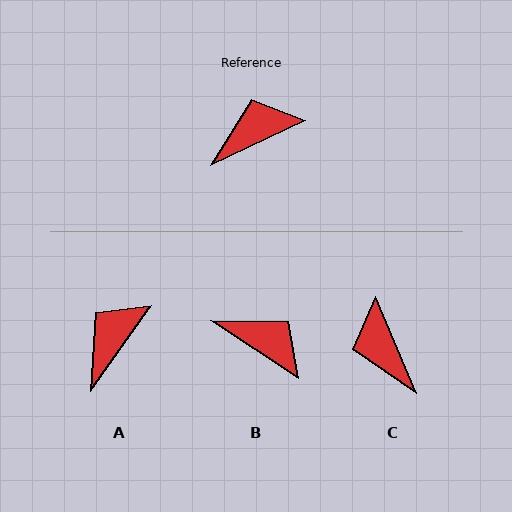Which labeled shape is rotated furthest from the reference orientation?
C, about 88 degrees away.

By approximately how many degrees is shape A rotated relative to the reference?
Approximately 29 degrees counter-clockwise.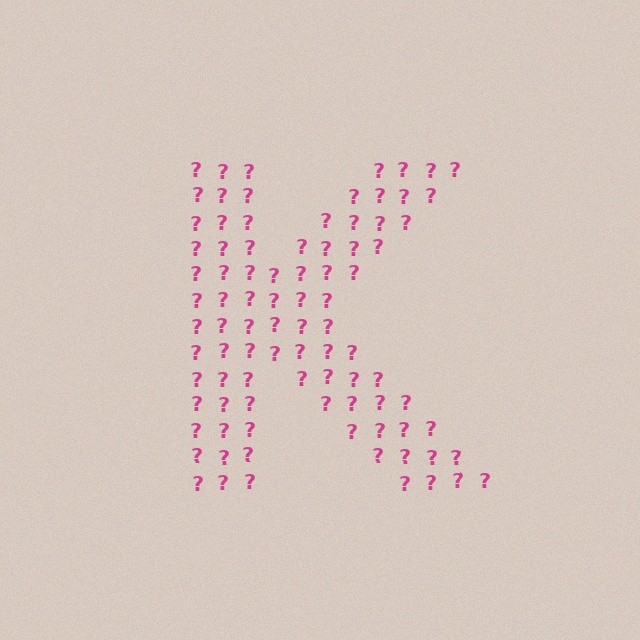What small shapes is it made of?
It is made of small question marks.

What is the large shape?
The large shape is the letter K.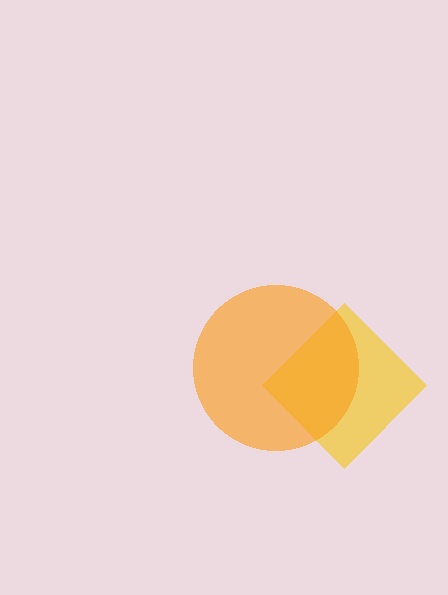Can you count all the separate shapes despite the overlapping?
Yes, there are 2 separate shapes.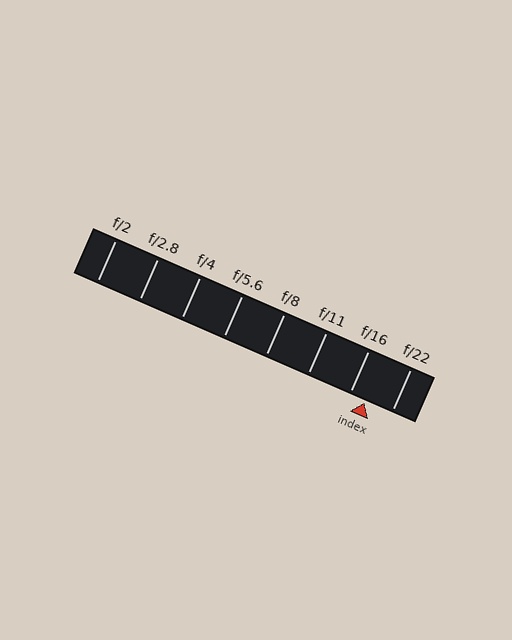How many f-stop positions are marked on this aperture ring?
There are 8 f-stop positions marked.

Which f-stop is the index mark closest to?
The index mark is closest to f/16.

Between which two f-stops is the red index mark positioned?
The index mark is between f/16 and f/22.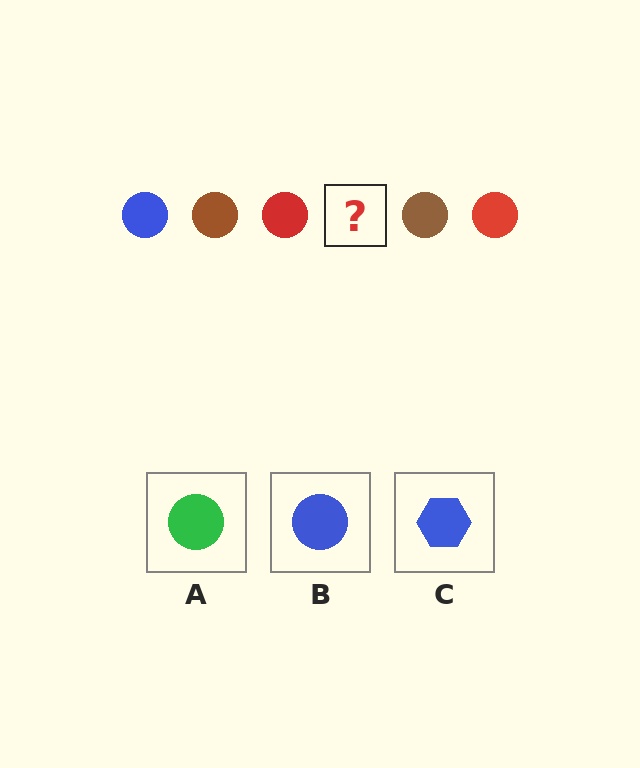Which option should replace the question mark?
Option B.